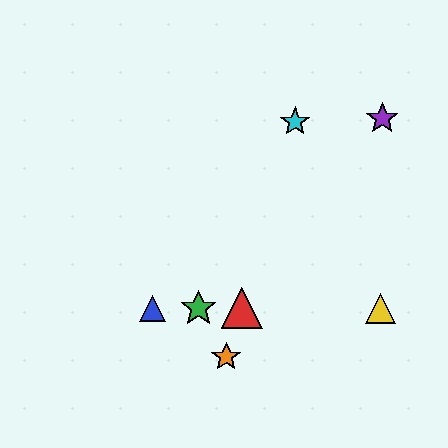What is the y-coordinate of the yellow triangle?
The yellow triangle is at y≈308.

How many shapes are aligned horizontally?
4 shapes (the red triangle, the blue triangle, the green star, the yellow triangle) are aligned horizontally.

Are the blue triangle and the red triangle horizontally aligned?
Yes, both are at y≈308.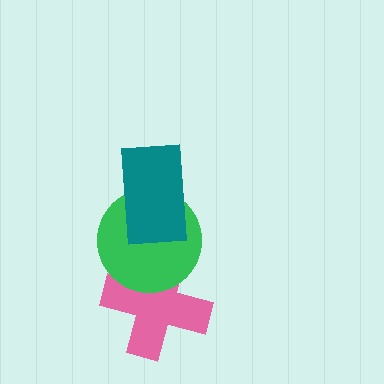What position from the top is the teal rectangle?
The teal rectangle is 1st from the top.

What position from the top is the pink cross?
The pink cross is 3rd from the top.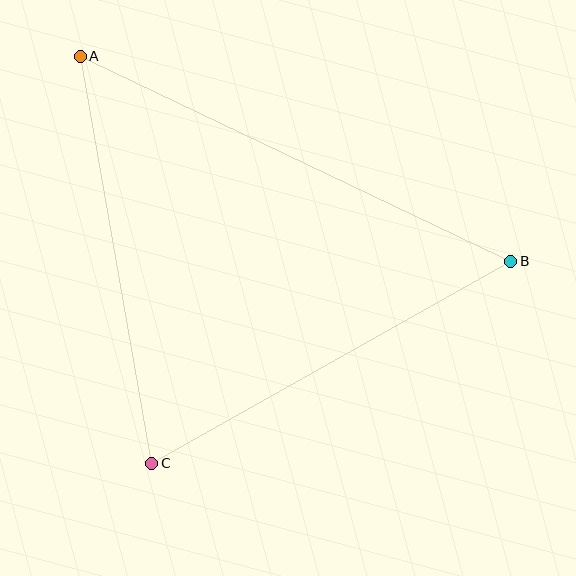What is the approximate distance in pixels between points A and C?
The distance between A and C is approximately 413 pixels.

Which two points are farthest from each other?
Points A and B are farthest from each other.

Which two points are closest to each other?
Points B and C are closest to each other.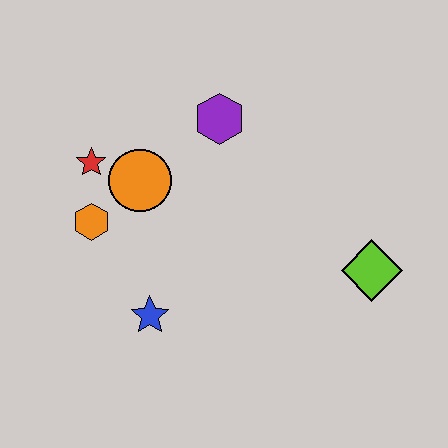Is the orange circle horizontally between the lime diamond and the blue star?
No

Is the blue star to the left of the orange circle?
No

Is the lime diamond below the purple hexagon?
Yes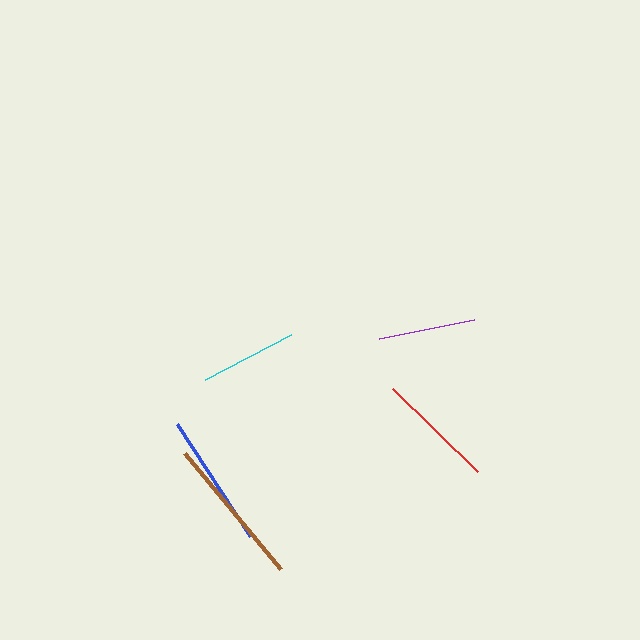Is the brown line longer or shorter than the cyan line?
The brown line is longer than the cyan line.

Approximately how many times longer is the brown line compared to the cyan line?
The brown line is approximately 1.5 times the length of the cyan line.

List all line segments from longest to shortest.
From longest to shortest: brown, blue, red, cyan, purple.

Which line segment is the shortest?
The purple line is the shortest at approximately 97 pixels.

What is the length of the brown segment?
The brown segment is approximately 151 pixels long.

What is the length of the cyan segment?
The cyan segment is approximately 98 pixels long.